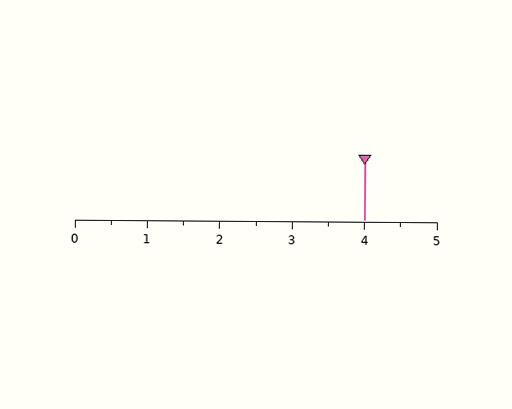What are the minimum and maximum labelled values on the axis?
The axis runs from 0 to 5.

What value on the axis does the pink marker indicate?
The marker indicates approximately 4.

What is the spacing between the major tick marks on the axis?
The major ticks are spaced 1 apart.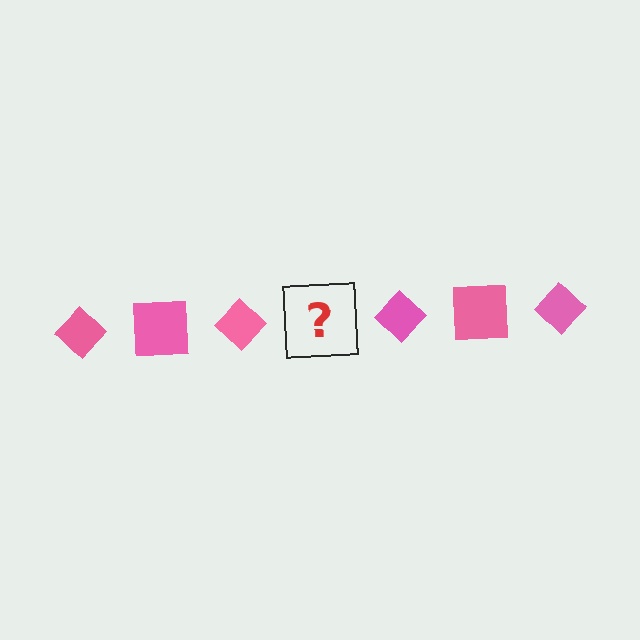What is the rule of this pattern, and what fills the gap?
The rule is that the pattern cycles through diamond, square shapes in pink. The gap should be filled with a pink square.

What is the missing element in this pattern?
The missing element is a pink square.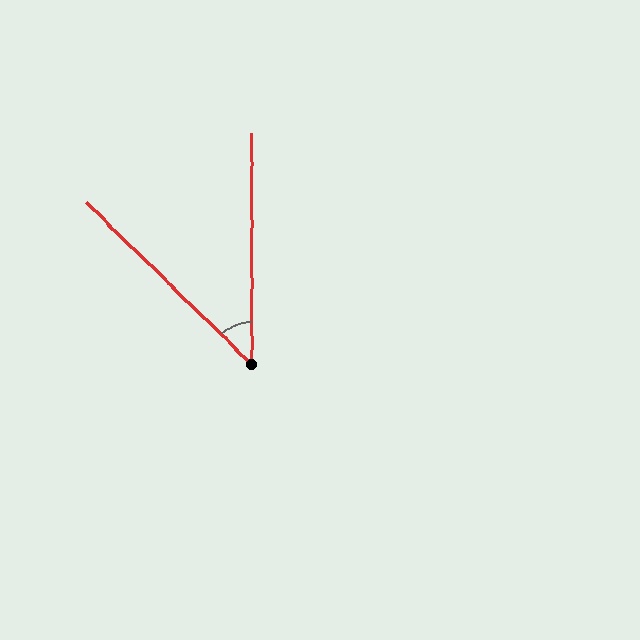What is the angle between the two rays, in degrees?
Approximately 46 degrees.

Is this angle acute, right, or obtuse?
It is acute.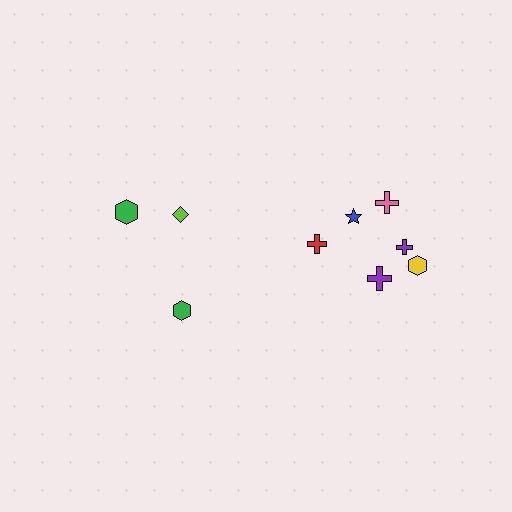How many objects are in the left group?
There are 3 objects.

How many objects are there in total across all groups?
There are 9 objects.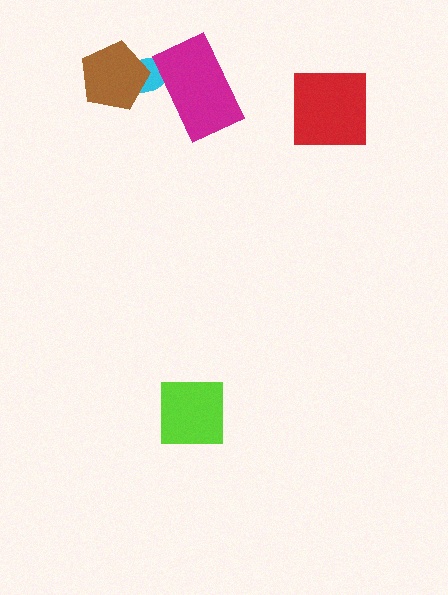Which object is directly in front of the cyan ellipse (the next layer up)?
The brown pentagon is directly in front of the cyan ellipse.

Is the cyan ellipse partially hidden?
Yes, it is partially covered by another shape.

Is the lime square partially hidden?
No, no other shape covers it.